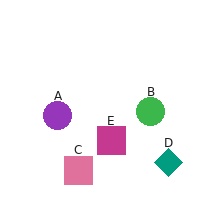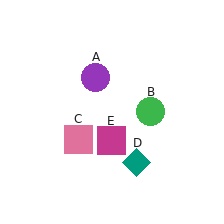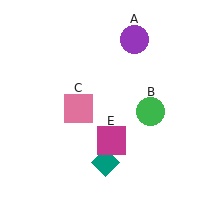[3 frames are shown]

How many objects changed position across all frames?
3 objects changed position: purple circle (object A), pink square (object C), teal diamond (object D).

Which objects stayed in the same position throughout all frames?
Green circle (object B) and magenta square (object E) remained stationary.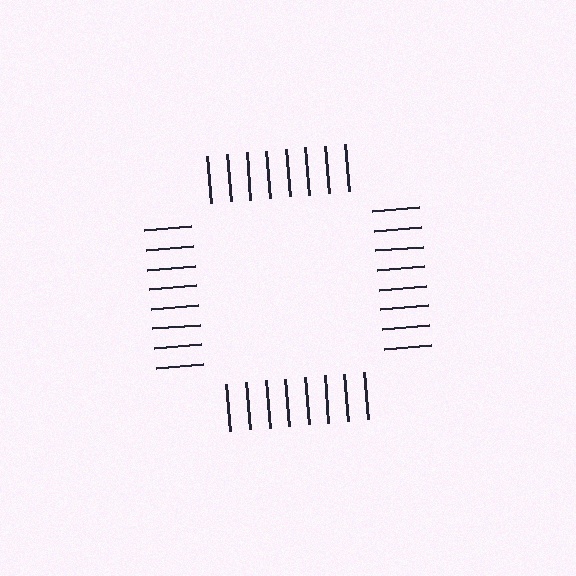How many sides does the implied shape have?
4 sides — the line-ends trace a square.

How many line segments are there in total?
32 — 8 along each of the 4 edges.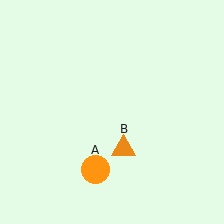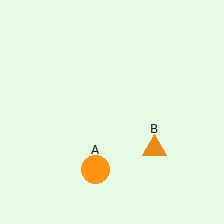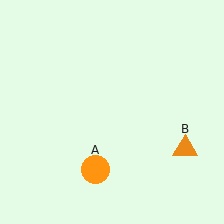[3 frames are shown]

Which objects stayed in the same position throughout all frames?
Orange circle (object A) remained stationary.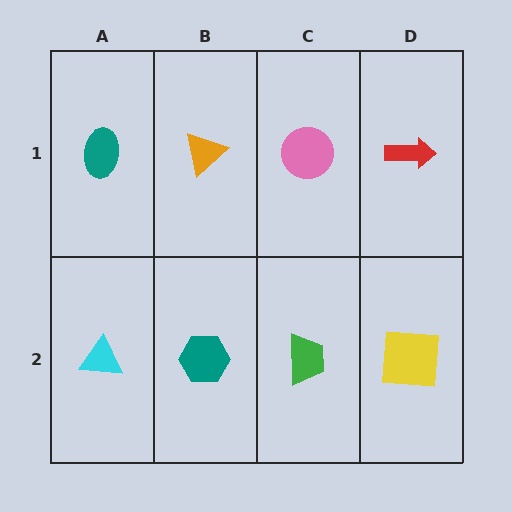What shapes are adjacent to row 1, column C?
A green trapezoid (row 2, column C), an orange triangle (row 1, column B), a red arrow (row 1, column D).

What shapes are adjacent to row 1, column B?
A teal hexagon (row 2, column B), a teal ellipse (row 1, column A), a pink circle (row 1, column C).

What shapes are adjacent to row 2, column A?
A teal ellipse (row 1, column A), a teal hexagon (row 2, column B).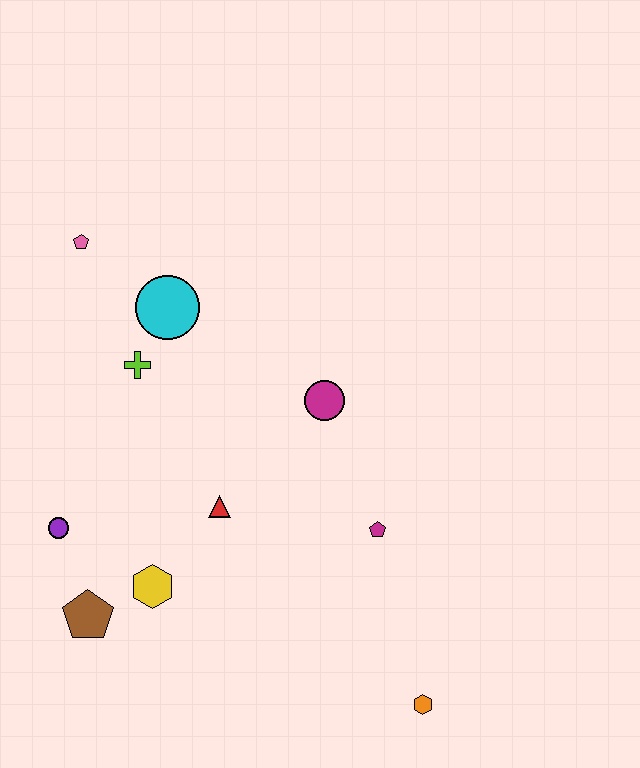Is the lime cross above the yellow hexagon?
Yes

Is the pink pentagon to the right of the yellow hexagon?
No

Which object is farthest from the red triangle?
The pink pentagon is farthest from the red triangle.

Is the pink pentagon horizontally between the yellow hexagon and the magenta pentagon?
No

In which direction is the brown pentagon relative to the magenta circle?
The brown pentagon is to the left of the magenta circle.